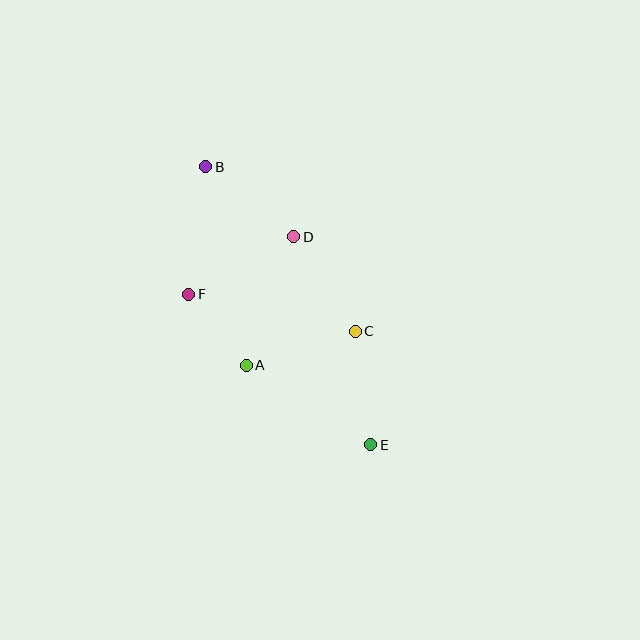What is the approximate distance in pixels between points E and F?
The distance between E and F is approximately 236 pixels.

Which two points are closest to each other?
Points A and F are closest to each other.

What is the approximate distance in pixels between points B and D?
The distance between B and D is approximately 112 pixels.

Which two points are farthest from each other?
Points B and E are farthest from each other.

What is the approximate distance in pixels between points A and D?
The distance between A and D is approximately 137 pixels.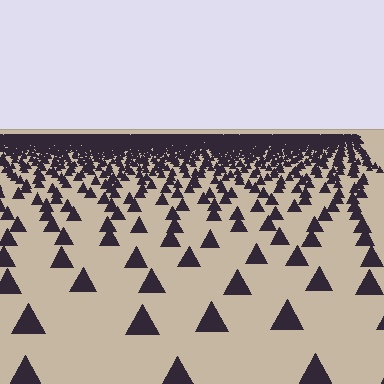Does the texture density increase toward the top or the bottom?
Density increases toward the top.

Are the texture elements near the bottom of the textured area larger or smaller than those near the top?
Larger. Near the bottom, elements are closer to the viewer and appear at a bigger on-screen size.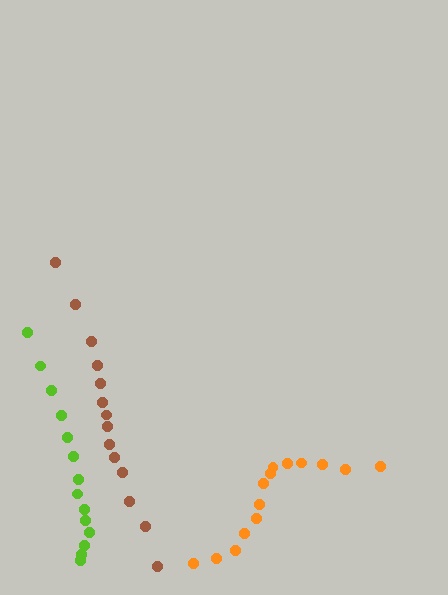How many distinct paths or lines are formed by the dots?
There are 3 distinct paths.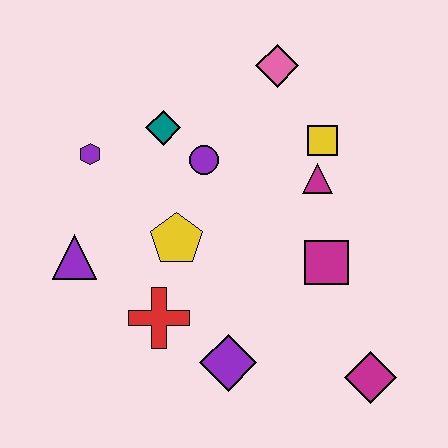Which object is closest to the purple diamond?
The red cross is closest to the purple diamond.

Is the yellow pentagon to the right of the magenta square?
No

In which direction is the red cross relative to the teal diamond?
The red cross is below the teal diamond.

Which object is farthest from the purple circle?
The magenta diamond is farthest from the purple circle.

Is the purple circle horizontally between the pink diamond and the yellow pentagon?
Yes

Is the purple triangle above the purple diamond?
Yes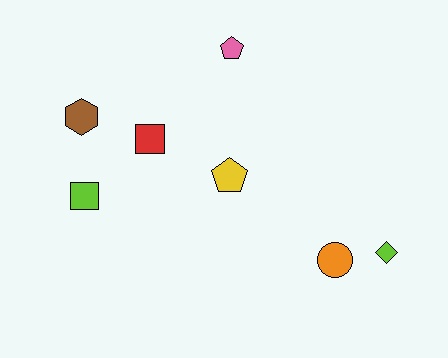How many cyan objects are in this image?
There are no cyan objects.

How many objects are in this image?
There are 7 objects.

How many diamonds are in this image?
There is 1 diamond.